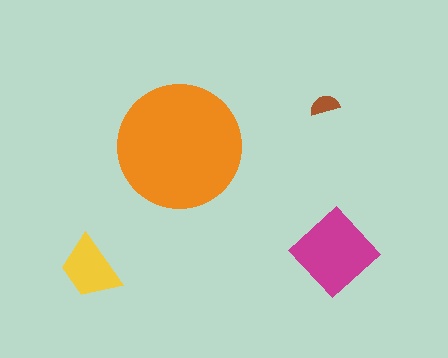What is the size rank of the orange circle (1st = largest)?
1st.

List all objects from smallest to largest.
The brown semicircle, the yellow trapezoid, the magenta diamond, the orange circle.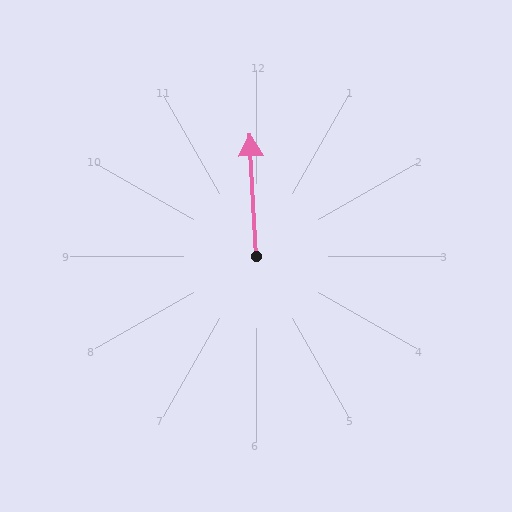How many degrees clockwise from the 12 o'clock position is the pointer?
Approximately 357 degrees.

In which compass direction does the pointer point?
North.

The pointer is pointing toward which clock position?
Roughly 12 o'clock.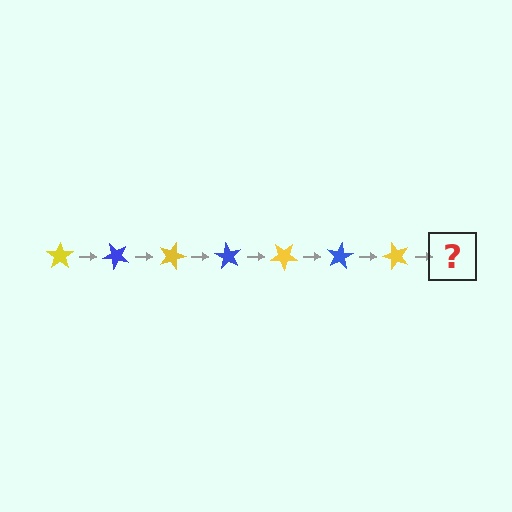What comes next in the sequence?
The next element should be a blue star, rotated 315 degrees from the start.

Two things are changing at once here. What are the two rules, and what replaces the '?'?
The two rules are that it rotates 45 degrees each step and the color cycles through yellow and blue. The '?' should be a blue star, rotated 315 degrees from the start.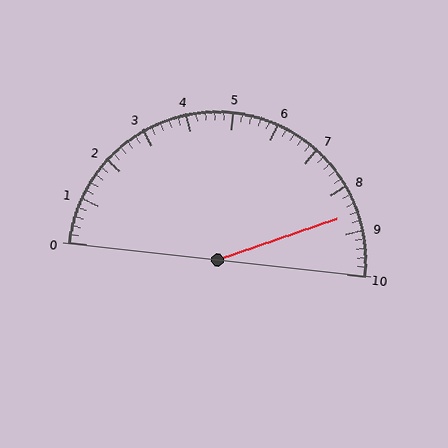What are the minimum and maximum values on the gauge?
The gauge ranges from 0 to 10.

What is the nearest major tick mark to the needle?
The nearest major tick mark is 9.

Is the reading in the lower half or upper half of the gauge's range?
The reading is in the upper half of the range (0 to 10).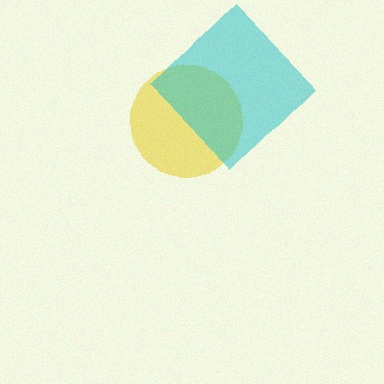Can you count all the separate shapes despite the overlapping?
Yes, there are 2 separate shapes.